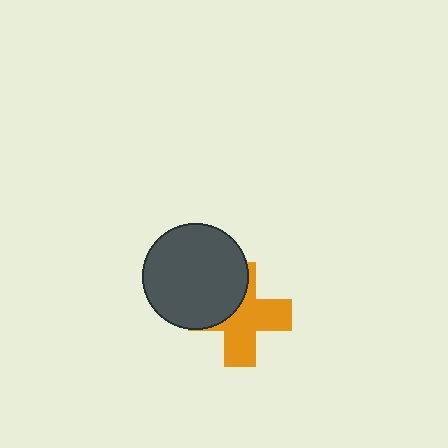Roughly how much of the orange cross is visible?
About half of it is visible (roughly 61%).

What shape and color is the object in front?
The object in front is a dark gray circle.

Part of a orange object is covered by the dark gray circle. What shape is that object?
It is a cross.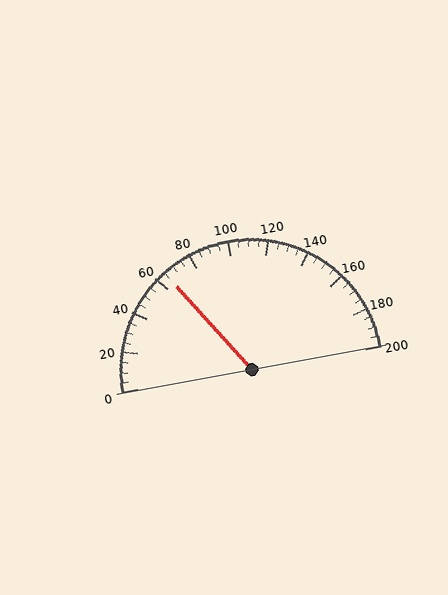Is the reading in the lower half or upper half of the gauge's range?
The reading is in the lower half of the range (0 to 200).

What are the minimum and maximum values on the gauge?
The gauge ranges from 0 to 200.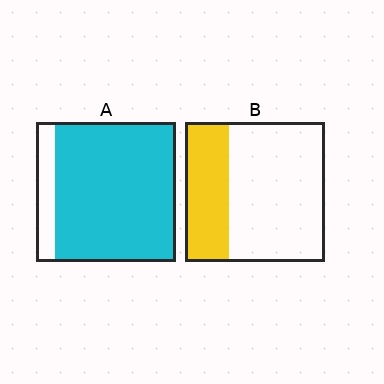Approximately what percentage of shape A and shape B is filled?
A is approximately 85% and B is approximately 30%.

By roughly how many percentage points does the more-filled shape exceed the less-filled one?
By roughly 55 percentage points (A over B).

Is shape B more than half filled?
No.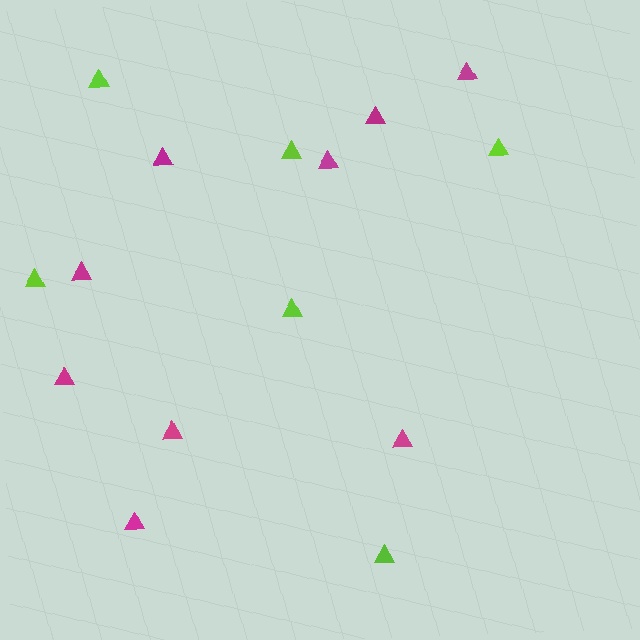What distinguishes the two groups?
There are 2 groups: one group of magenta triangles (9) and one group of lime triangles (6).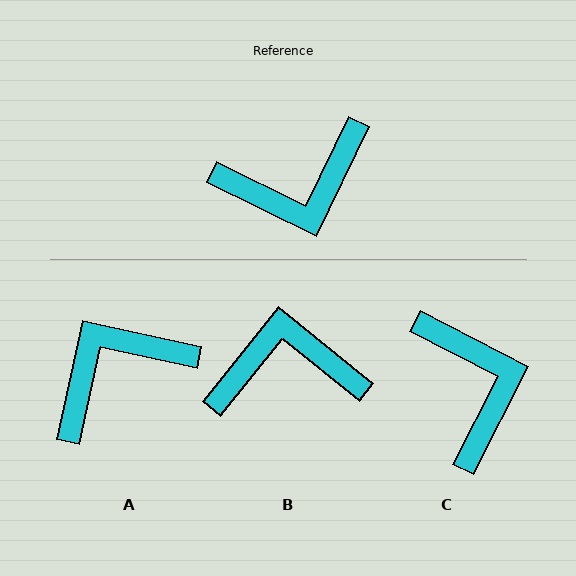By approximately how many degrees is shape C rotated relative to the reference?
Approximately 89 degrees counter-clockwise.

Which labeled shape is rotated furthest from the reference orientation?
B, about 167 degrees away.